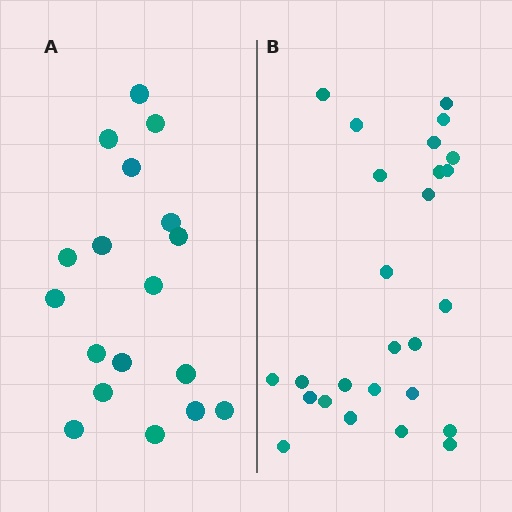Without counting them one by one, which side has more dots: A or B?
Region B (the right region) has more dots.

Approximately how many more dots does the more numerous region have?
Region B has roughly 8 or so more dots than region A.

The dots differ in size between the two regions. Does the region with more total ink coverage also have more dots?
No. Region A has more total ink coverage because its dots are larger, but region B actually contains more individual dots. Total area can be misleading — the number of items is what matters here.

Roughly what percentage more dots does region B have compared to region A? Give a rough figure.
About 45% more.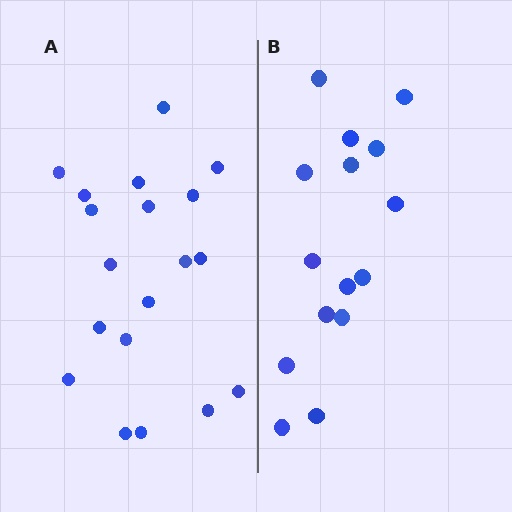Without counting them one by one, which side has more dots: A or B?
Region A (the left region) has more dots.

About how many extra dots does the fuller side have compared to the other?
Region A has about 4 more dots than region B.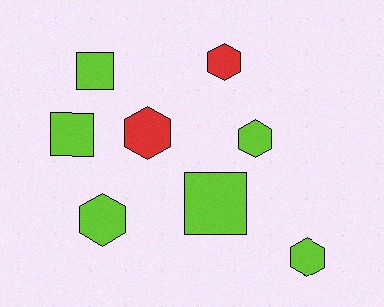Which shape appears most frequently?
Hexagon, with 5 objects.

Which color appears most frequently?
Lime, with 6 objects.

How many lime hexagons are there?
There are 3 lime hexagons.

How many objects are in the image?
There are 8 objects.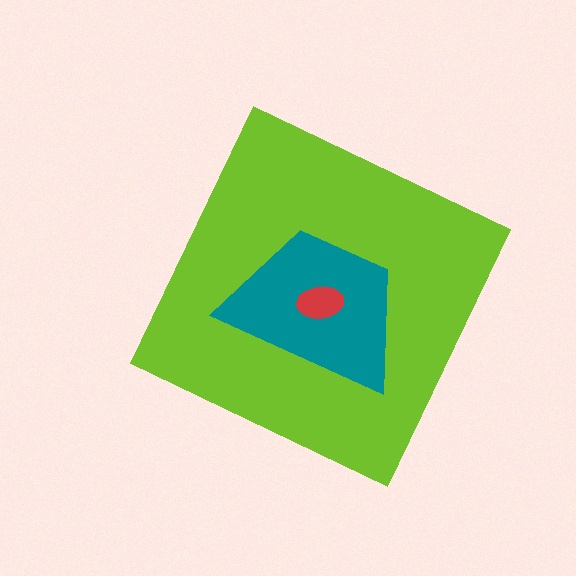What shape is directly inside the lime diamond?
The teal trapezoid.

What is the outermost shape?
The lime diamond.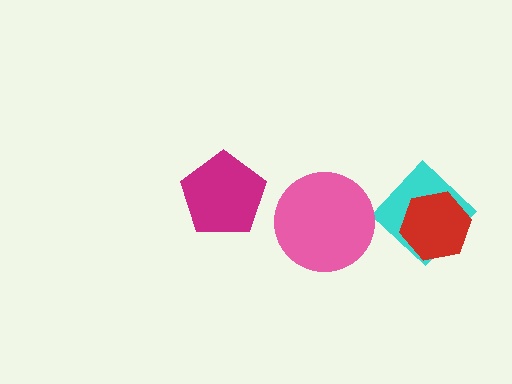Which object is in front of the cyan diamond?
The red hexagon is in front of the cyan diamond.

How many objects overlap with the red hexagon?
1 object overlaps with the red hexagon.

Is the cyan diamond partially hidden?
Yes, it is partially covered by another shape.